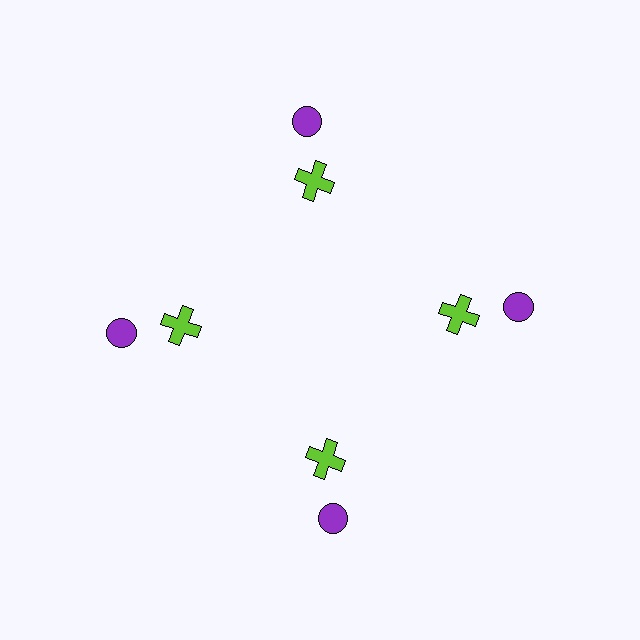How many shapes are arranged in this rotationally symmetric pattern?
There are 8 shapes, arranged in 4 groups of 2.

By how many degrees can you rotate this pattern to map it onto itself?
The pattern maps onto itself every 90 degrees of rotation.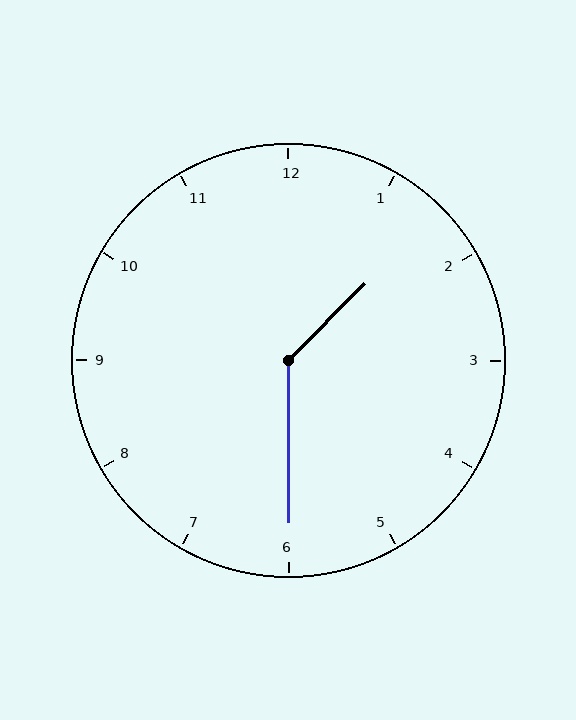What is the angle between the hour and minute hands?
Approximately 135 degrees.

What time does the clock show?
1:30.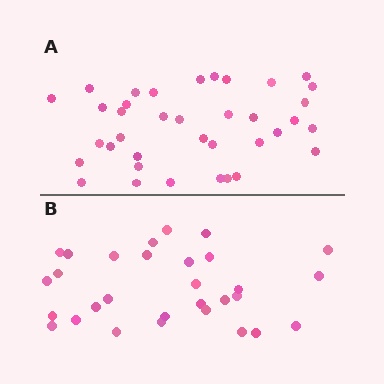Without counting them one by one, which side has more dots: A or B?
Region A (the top region) has more dots.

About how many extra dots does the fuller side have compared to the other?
Region A has roughly 8 or so more dots than region B.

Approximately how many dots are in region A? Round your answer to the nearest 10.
About 40 dots. (The exact count is 37, which rounds to 40.)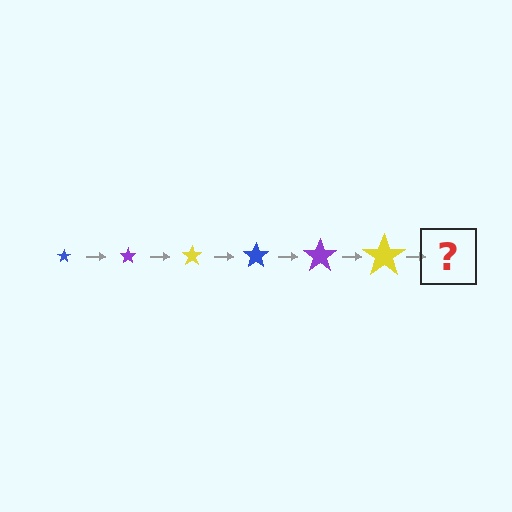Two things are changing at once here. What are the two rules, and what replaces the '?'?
The two rules are that the star grows larger each step and the color cycles through blue, purple, and yellow. The '?' should be a blue star, larger than the previous one.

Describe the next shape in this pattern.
It should be a blue star, larger than the previous one.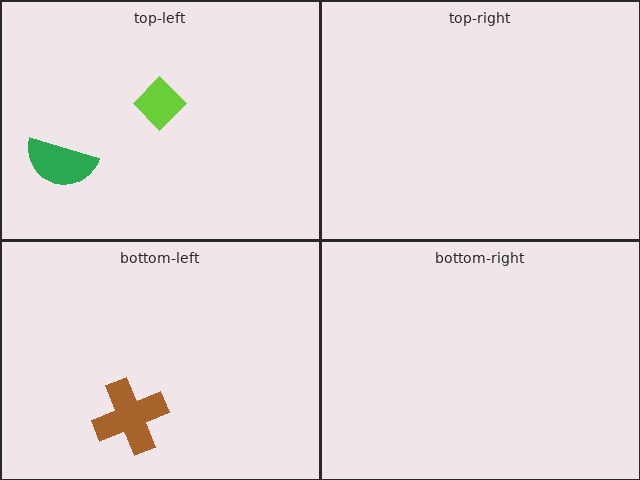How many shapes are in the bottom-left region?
1.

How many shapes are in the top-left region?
2.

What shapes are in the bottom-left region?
The brown cross.